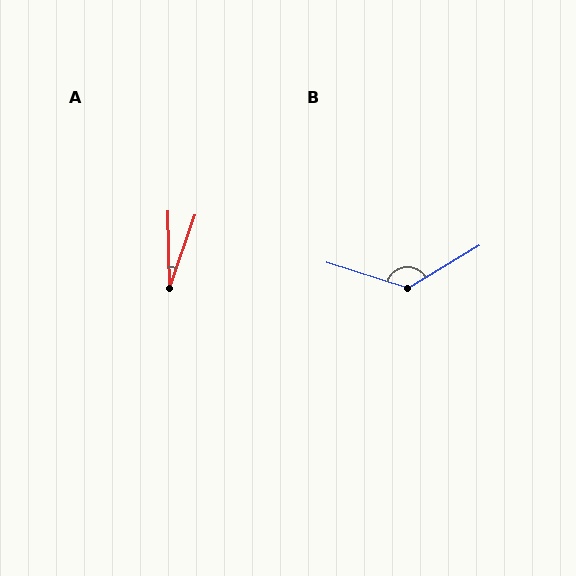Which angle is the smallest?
A, at approximately 20 degrees.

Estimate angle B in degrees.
Approximately 132 degrees.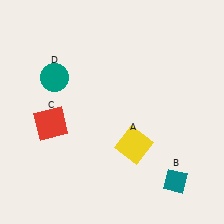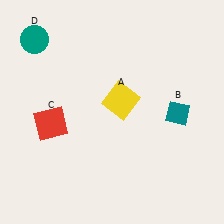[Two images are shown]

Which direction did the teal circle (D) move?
The teal circle (D) moved up.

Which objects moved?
The objects that moved are: the yellow square (A), the teal diamond (B), the teal circle (D).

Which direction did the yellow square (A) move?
The yellow square (A) moved up.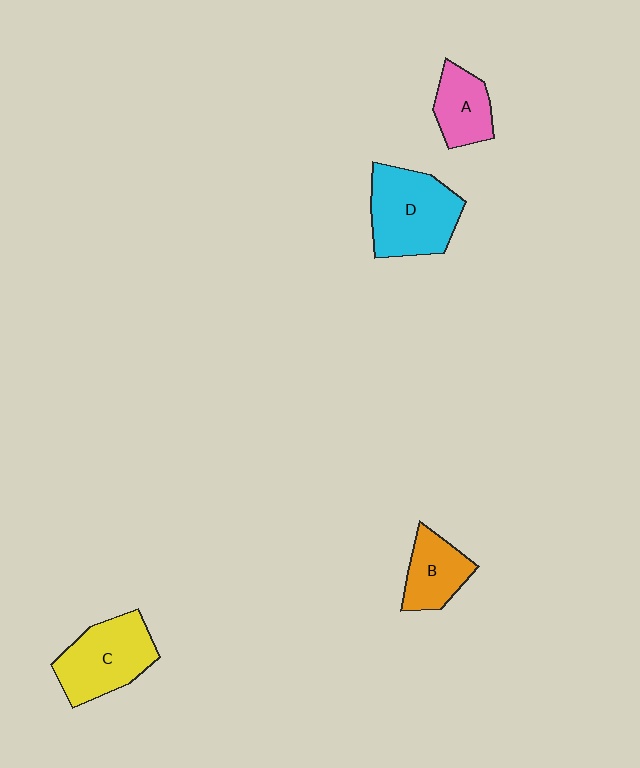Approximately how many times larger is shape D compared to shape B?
Approximately 1.7 times.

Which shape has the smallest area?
Shape A (pink).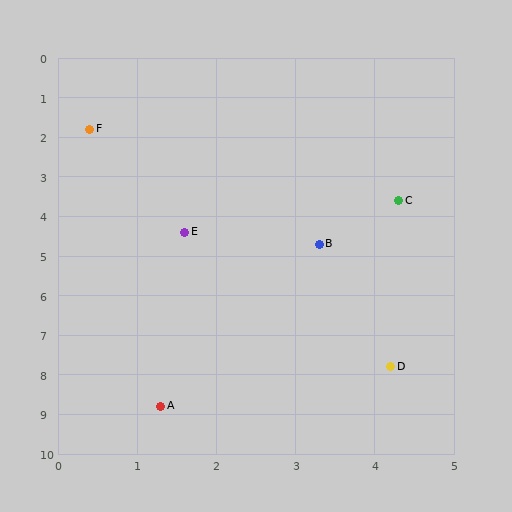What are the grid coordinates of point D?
Point D is at approximately (4.2, 7.8).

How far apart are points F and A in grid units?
Points F and A are about 7.1 grid units apart.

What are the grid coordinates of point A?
Point A is at approximately (1.3, 8.8).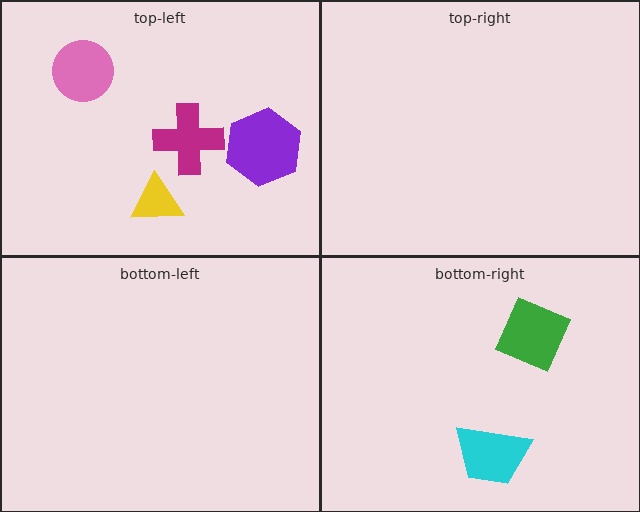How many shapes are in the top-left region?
4.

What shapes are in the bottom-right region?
The green square, the cyan trapezoid.